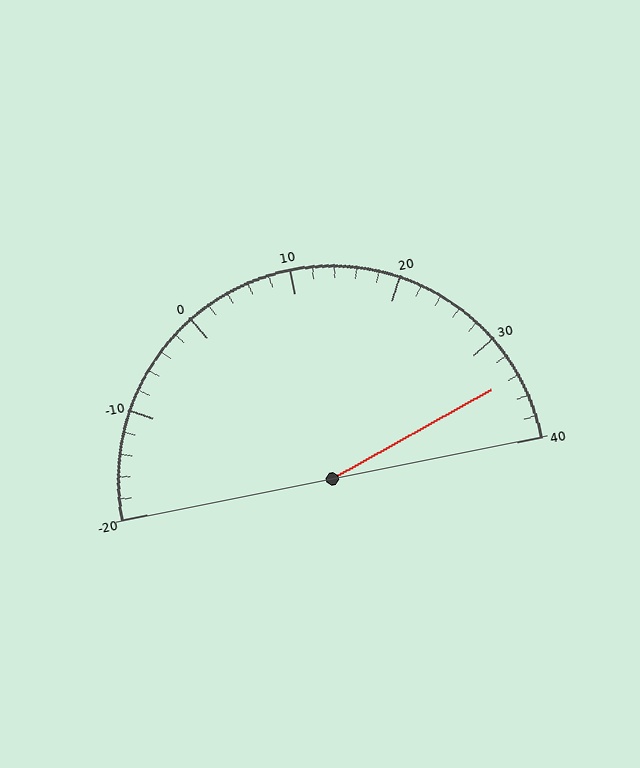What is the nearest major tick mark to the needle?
The nearest major tick mark is 30.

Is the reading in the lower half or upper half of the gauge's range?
The reading is in the upper half of the range (-20 to 40).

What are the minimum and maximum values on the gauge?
The gauge ranges from -20 to 40.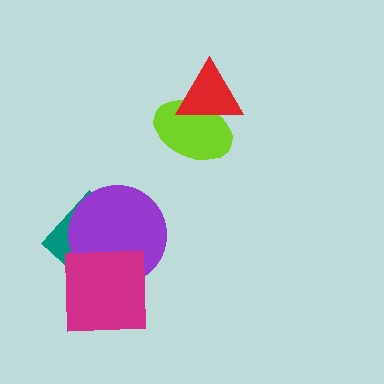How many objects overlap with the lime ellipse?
1 object overlaps with the lime ellipse.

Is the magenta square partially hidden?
No, no other shape covers it.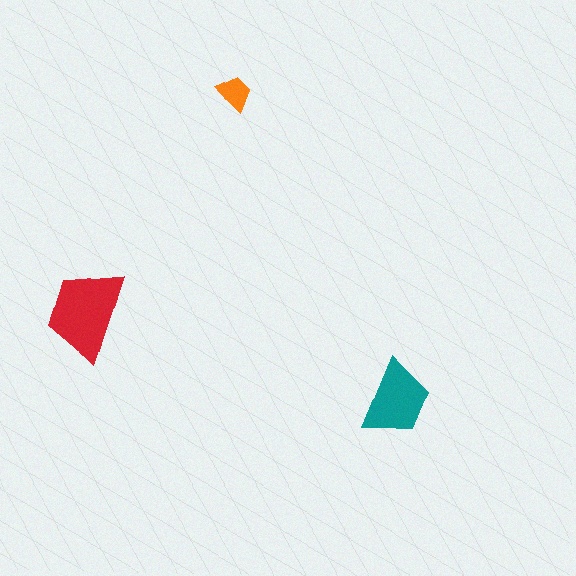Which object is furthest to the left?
The red trapezoid is leftmost.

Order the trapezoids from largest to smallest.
the red one, the teal one, the orange one.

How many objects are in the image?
There are 3 objects in the image.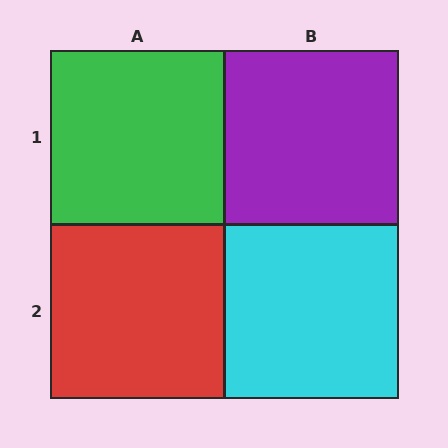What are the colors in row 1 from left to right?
Green, purple.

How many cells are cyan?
1 cell is cyan.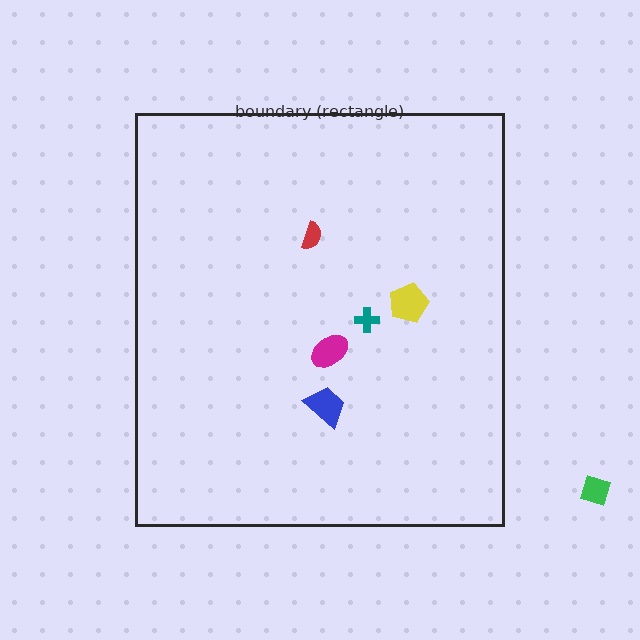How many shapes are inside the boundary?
5 inside, 1 outside.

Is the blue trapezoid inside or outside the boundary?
Inside.